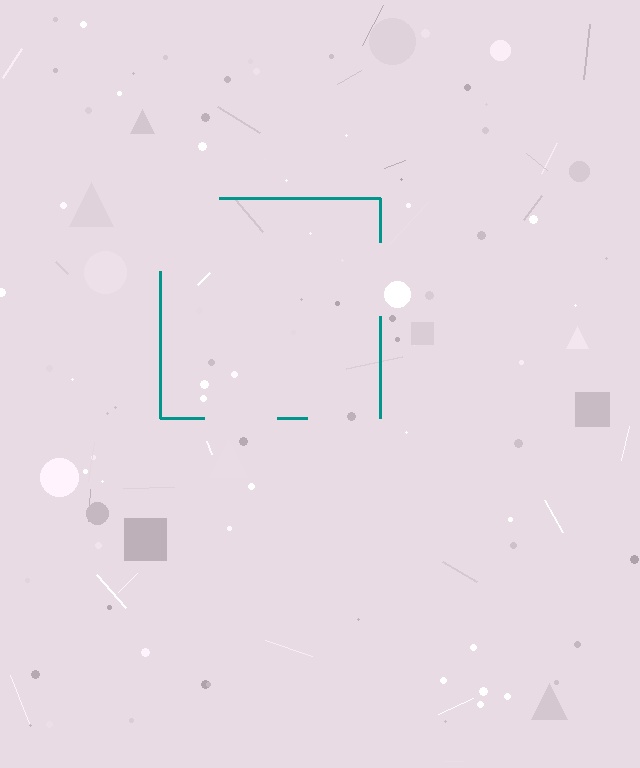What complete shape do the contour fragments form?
The contour fragments form a square.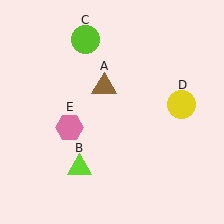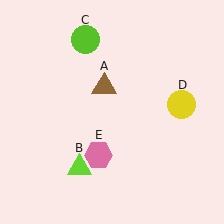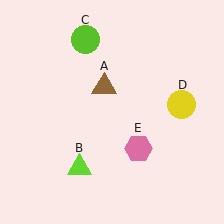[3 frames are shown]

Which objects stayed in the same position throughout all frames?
Brown triangle (object A) and lime triangle (object B) and lime circle (object C) and yellow circle (object D) remained stationary.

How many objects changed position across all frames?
1 object changed position: pink hexagon (object E).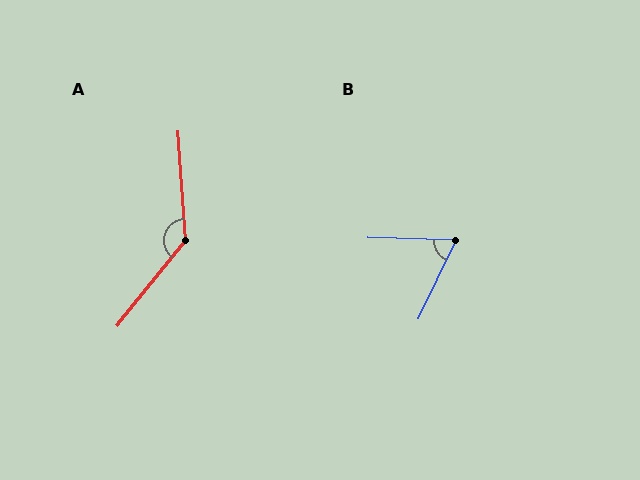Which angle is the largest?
A, at approximately 138 degrees.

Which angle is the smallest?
B, at approximately 66 degrees.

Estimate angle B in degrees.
Approximately 66 degrees.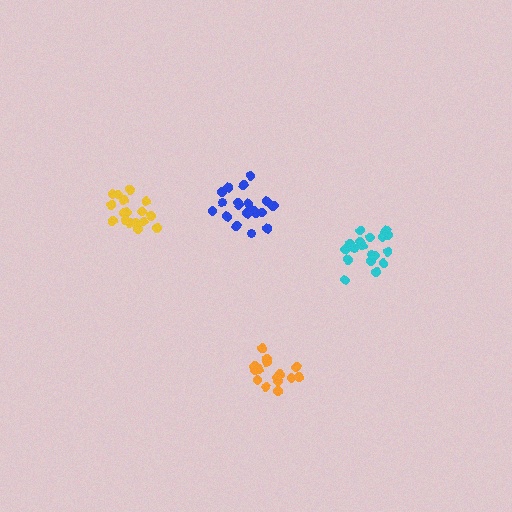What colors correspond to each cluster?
The clusters are colored: blue, orange, yellow, cyan.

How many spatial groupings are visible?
There are 4 spatial groupings.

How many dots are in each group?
Group 1: 20 dots, Group 2: 16 dots, Group 3: 17 dots, Group 4: 20 dots (73 total).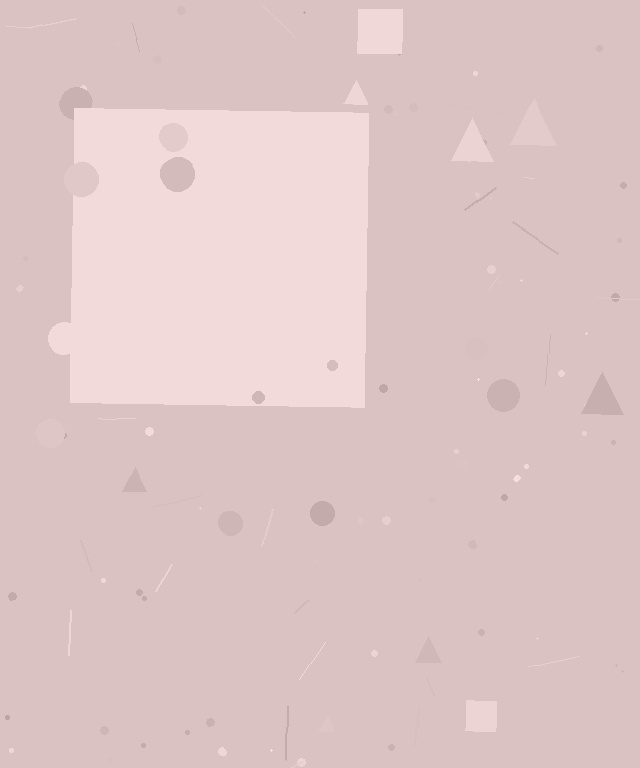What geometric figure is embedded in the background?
A square is embedded in the background.